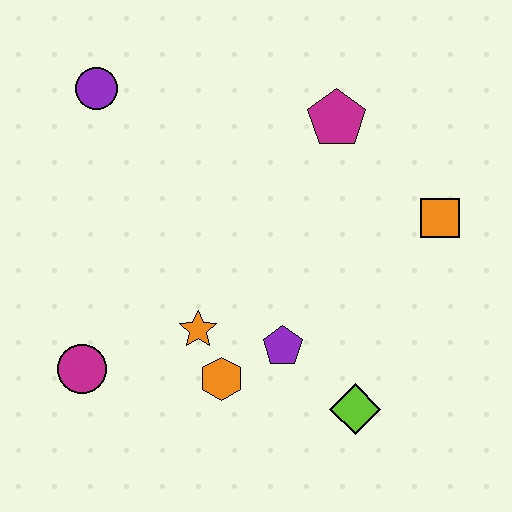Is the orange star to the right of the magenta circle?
Yes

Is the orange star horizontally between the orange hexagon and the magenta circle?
Yes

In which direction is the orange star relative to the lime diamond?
The orange star is to the left of the lime diamond.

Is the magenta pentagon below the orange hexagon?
No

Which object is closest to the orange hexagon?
The orange star is closest to the orange hexagon.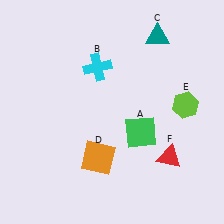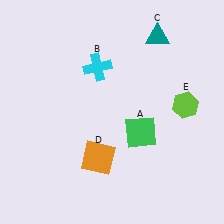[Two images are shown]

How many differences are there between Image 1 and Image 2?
There is 1 difference between the two images.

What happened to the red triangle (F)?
The red triangle (F) was removed in Image 2. It was in the bottom-right area of Image 1.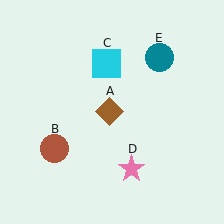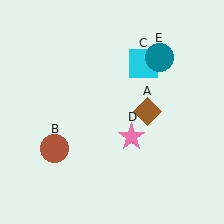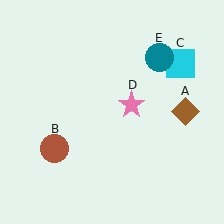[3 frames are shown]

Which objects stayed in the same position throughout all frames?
Brown circle (object B) and teal circle (object E) remained stationary.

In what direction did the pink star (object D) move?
The pink star (object D) moved up.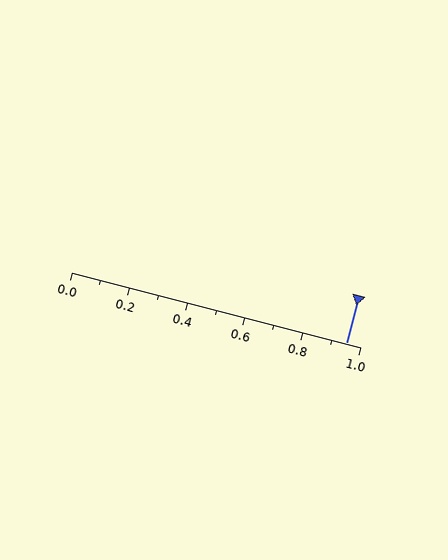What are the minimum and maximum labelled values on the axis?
The axis runs from 0.0 to 1.0.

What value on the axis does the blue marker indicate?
The marker indicates approximately 0.95.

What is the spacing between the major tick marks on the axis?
The major ticks are spaced 0.2 apart.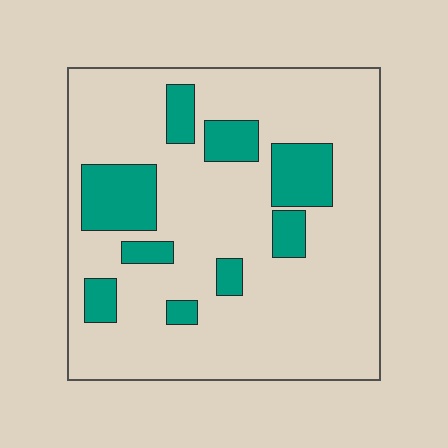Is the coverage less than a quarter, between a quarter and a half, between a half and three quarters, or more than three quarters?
Less than a quarter.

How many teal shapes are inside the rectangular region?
9.